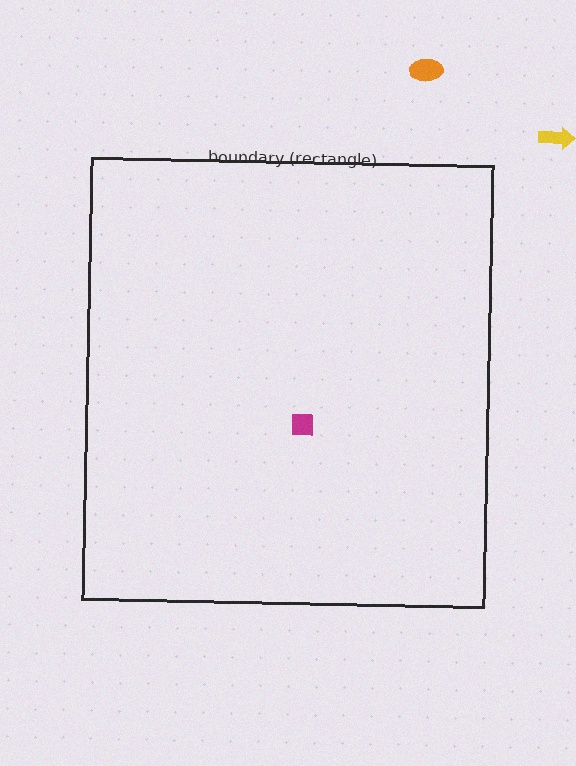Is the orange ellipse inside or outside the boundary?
Outside.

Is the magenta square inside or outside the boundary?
Inside.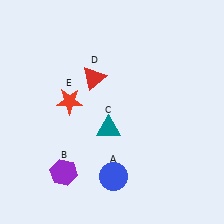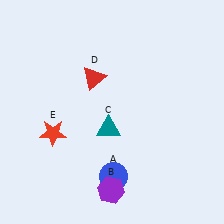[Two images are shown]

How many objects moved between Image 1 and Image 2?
2 objects moved between the two images.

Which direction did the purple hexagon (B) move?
The purple hexagon (B) moved right.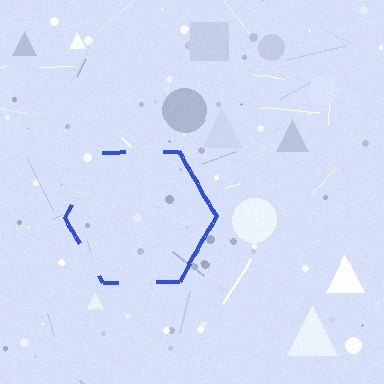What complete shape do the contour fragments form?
The contour fragments form a hexagon.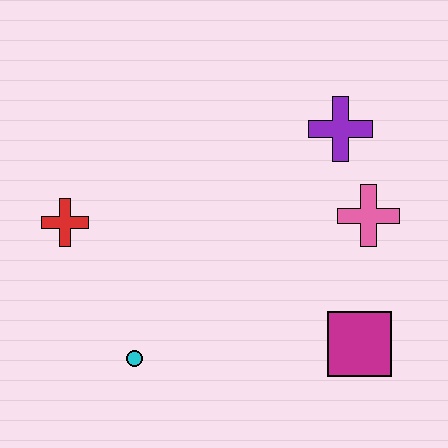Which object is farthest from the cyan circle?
The purple cross is farthest from the cyan circle.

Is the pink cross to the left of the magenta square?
No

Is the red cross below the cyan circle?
No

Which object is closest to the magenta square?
The pink cross is closest to the magenta square.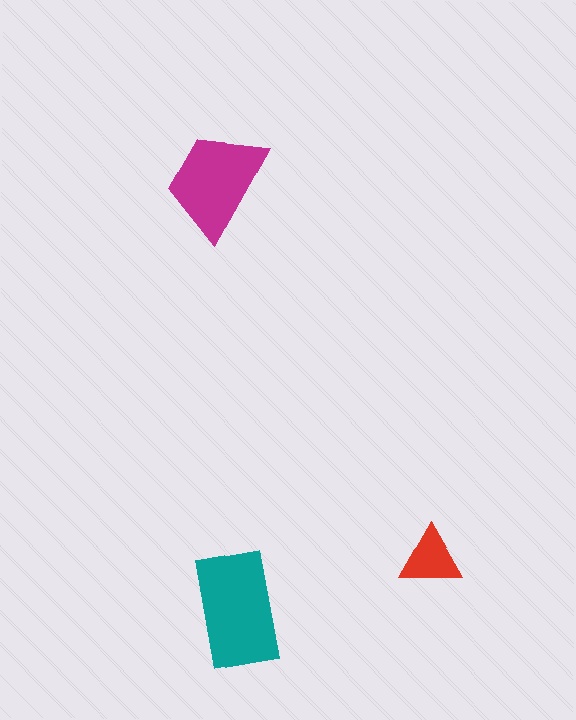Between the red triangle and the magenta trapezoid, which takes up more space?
The magenta trapezoid.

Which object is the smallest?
The red triangle.